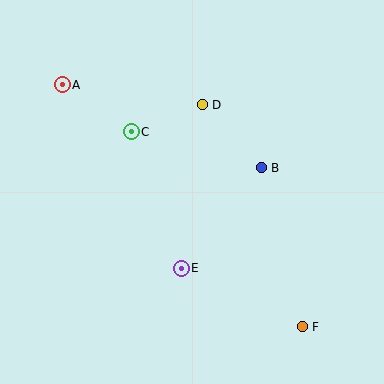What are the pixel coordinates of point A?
Point A is at (62, 85).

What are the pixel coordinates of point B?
Point B is at (261, 168).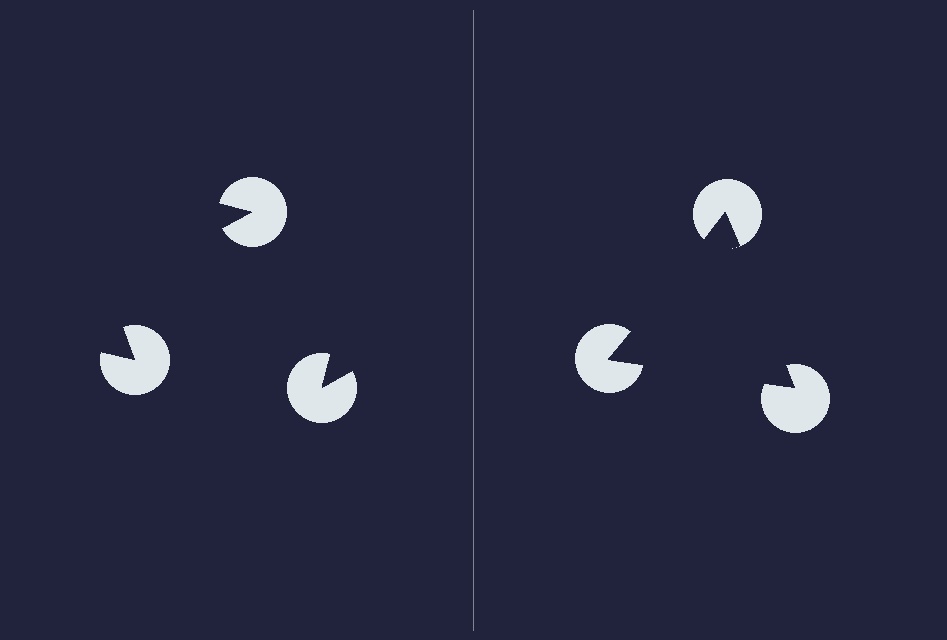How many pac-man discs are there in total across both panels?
6 — 3 on each side.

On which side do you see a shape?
An illusory triangle appears on the right side. On the left side the wedge cuts are rotated, so no coherent shape forms.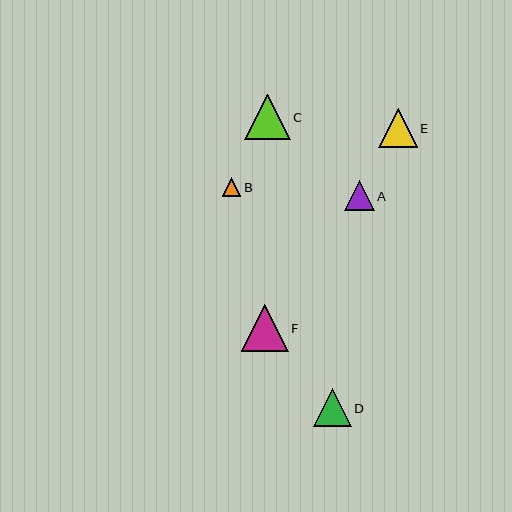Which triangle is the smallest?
Triangle B is the smallest with a size of approximately 19 pixels.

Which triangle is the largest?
Triangle F is the largest with a size of approximately 47 pixels.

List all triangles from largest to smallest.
From largest to smallest: F, C, E, D, A, B.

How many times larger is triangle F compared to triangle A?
Triangle F is approximately 1.6 times the size of triangle A.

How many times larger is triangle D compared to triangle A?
Triangle D is approximately 1.3 times the size of triangle A.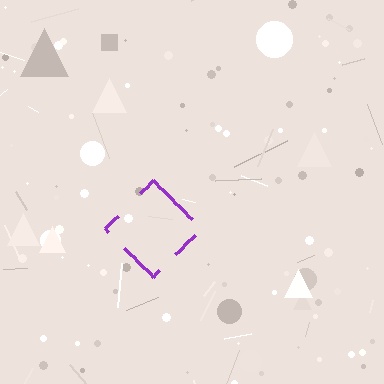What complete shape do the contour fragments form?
The contour fragments form a diamond.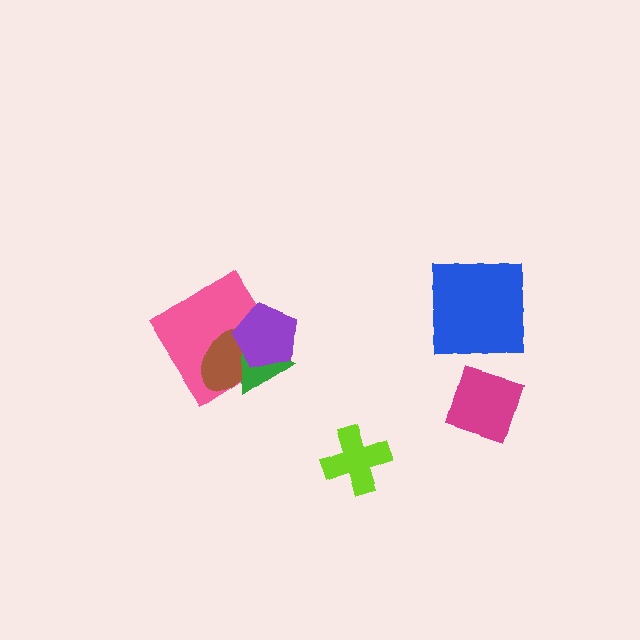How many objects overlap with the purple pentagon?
3 objects overlap with the purple pentagon.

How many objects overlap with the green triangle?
3 objects overlap with the green triangle.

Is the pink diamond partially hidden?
Yes, it is partially covered by another shape.